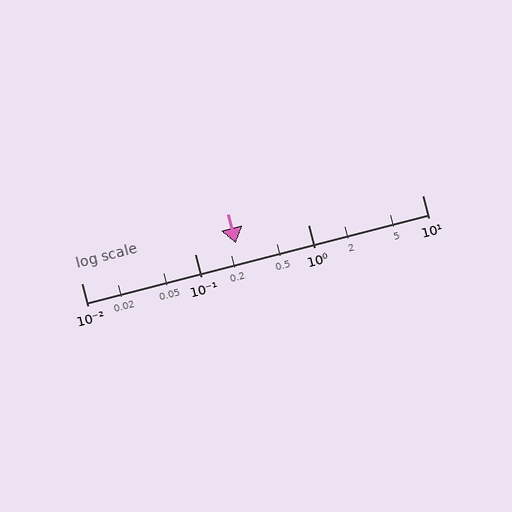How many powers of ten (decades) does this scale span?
The scale spans 3 decades, from 0.01 to 10.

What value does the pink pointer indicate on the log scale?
The pointer indicates approximately 0.23.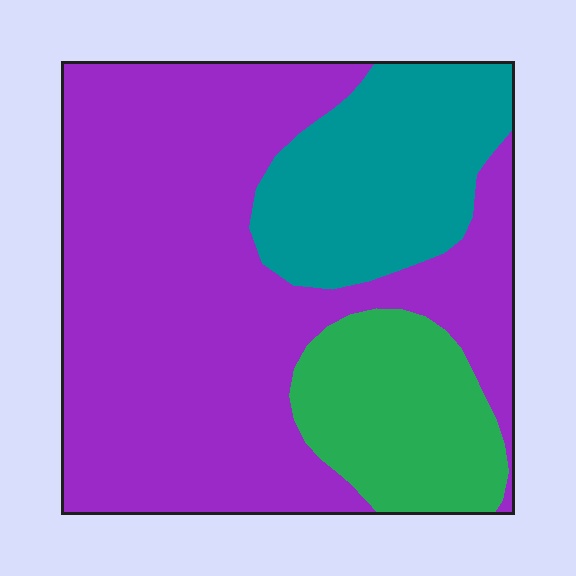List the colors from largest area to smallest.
From largest to smallest: purple, teal, green.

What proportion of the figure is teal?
Teal covers roughly 20% of the figure.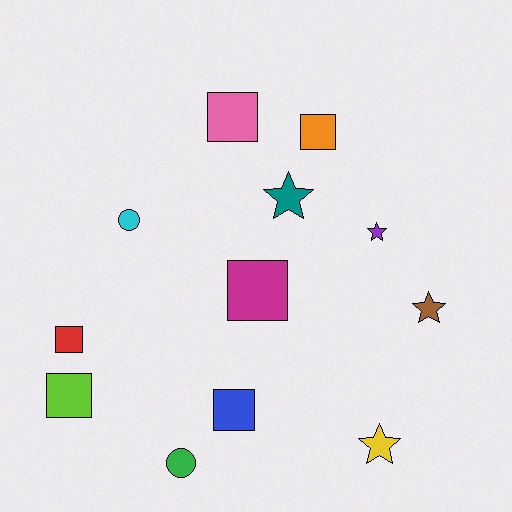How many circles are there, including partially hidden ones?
There are 2 circles.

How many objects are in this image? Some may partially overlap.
There are 12 objects.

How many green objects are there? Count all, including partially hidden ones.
There is 1 green object.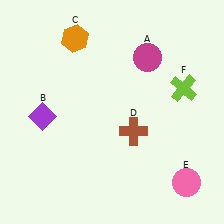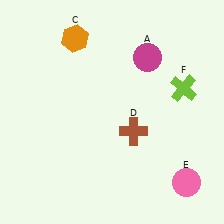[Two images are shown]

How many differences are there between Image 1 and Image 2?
There is 1 difference between the two images.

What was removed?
The purple diamond (B) was removed in Image 2.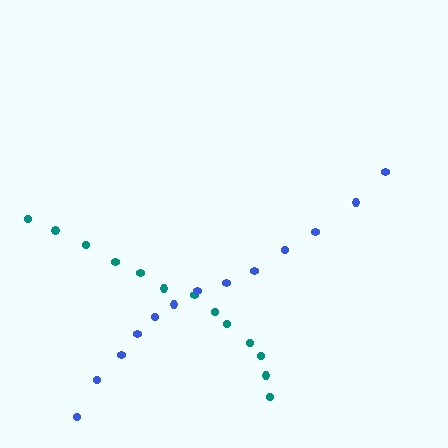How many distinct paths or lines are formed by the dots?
There are 2 distinct paths.